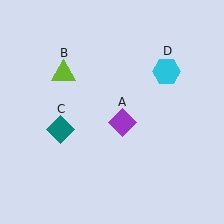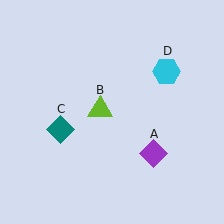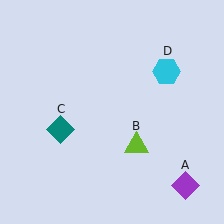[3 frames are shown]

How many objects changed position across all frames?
2 objects changed position: purple diamond (object A), lime triangle (object B).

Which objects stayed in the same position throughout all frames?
Teal diamond (object C) and cyan hexagon (object D) remained stationary.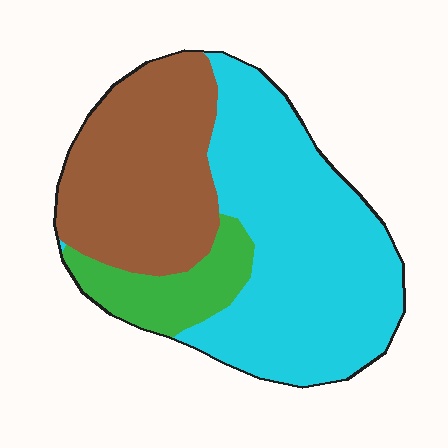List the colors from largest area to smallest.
From largest to smallest: cyan, brown, green.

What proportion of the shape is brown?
Brown takes up about one third (1/3) of the shape.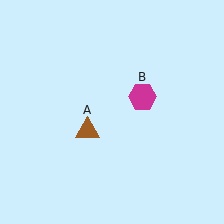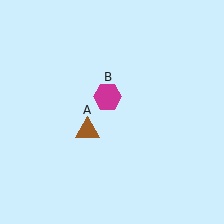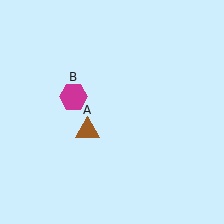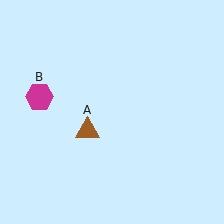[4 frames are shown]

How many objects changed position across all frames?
1 object changed position: magenta hexagon (object B).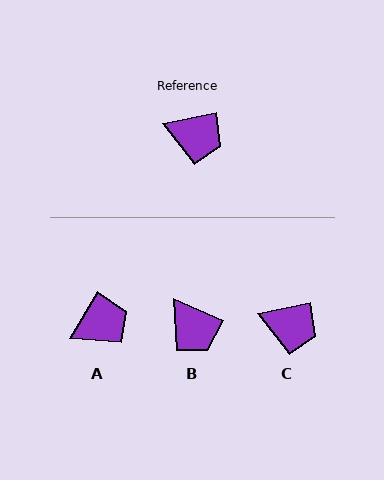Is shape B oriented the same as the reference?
No, it is off by about 35 degrees.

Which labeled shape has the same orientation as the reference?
C.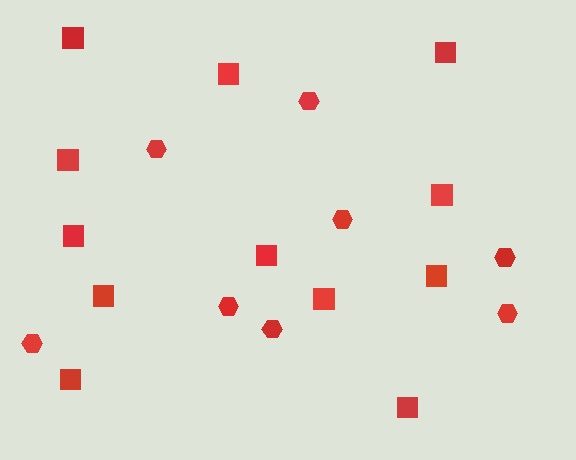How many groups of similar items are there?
There are 2 groups: one group of hexagons (8) and one group of squares (12).